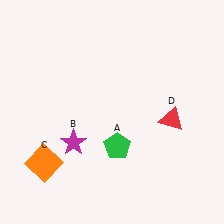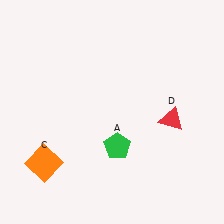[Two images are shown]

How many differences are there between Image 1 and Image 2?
There is 1 difference between the two images.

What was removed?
The magenta star (B) was removed in Image 2.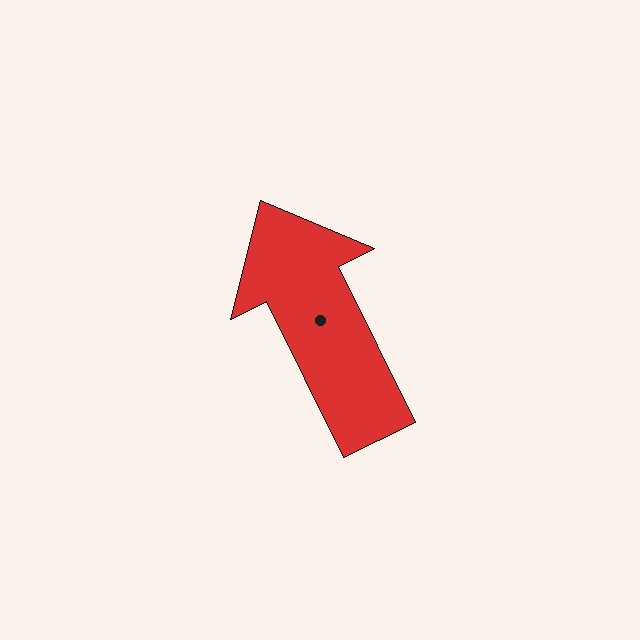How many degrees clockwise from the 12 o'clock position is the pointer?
Approximately 334 degrees.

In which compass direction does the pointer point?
Northwest.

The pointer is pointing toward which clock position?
Roughly 11 o'clock.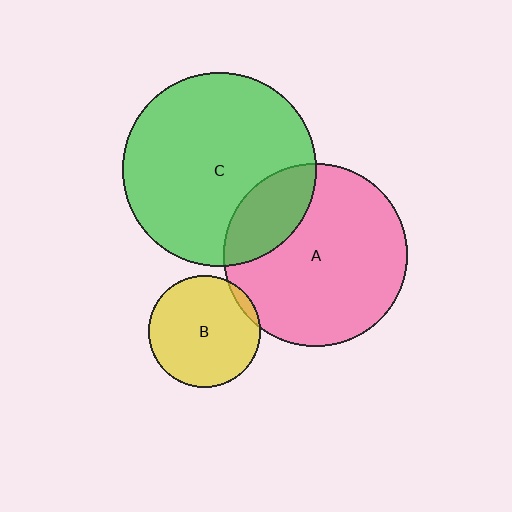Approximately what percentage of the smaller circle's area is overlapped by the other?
Approximately 20%.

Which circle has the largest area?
Circle C (green).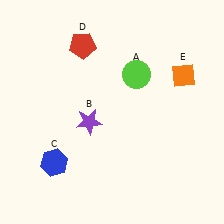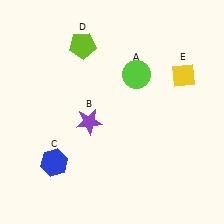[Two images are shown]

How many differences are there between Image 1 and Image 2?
There are 2 differences between the two images.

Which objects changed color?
D changed from red to lime. E changed from orange to yellow.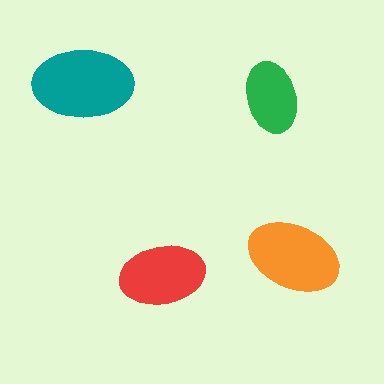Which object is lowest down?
The red ellipse is bottommost.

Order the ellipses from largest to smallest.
the teal one, the orange one, the red one, the green one.